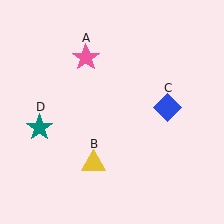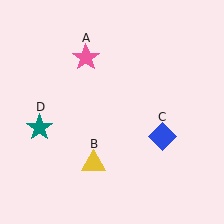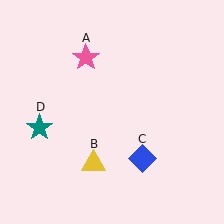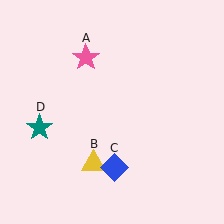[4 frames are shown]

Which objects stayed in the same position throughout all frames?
Pink star (object A) and yellow triangle (object B) and teal star (object D) remained stationary.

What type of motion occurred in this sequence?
The blue diamond (object C) rotated clockwise around the center of the scene.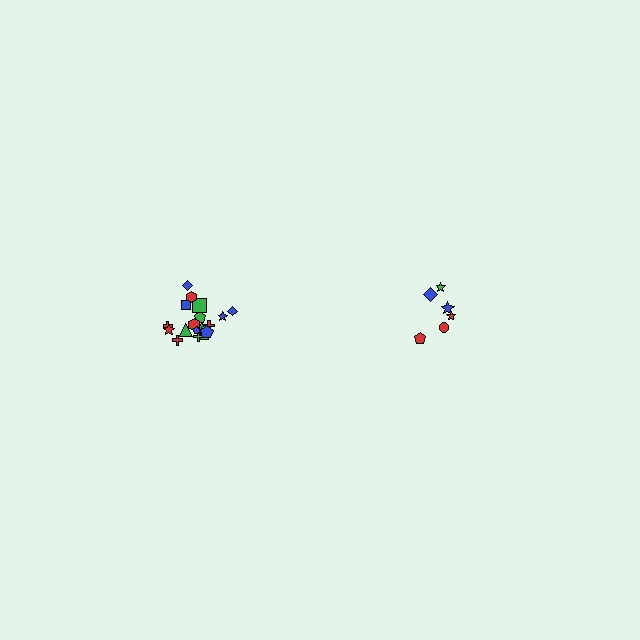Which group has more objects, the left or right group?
The left group.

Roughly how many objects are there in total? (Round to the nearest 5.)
Roughly 30 objects in total.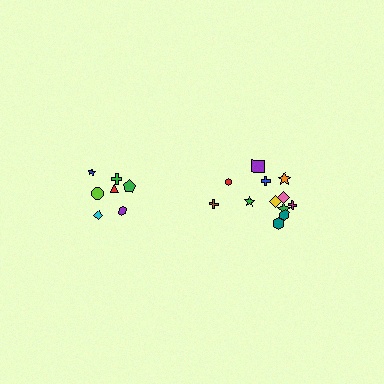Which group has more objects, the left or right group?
The right group.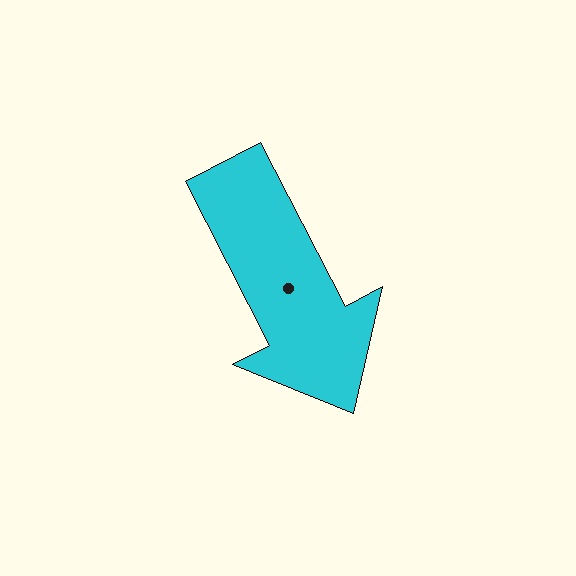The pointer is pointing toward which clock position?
Roughly 5 o'clock.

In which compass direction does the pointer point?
Southeast.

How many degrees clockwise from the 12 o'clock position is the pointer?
Approximately 153 degrees.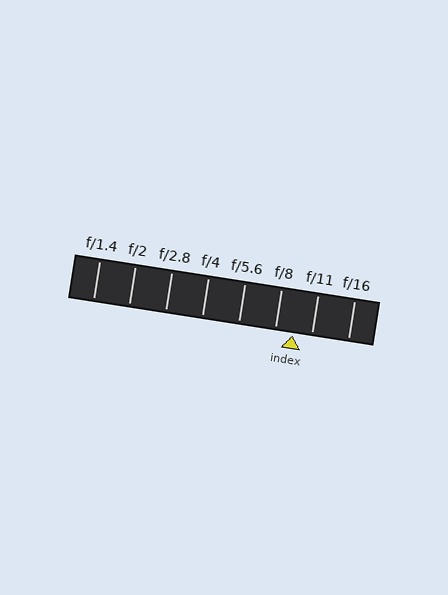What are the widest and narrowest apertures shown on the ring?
The widest aperture shown is f/1.4 and the narrowest is f/16.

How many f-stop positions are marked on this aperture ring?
There are 8 f-stop positions marked.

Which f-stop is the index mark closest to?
The index mark is closest to f/8.